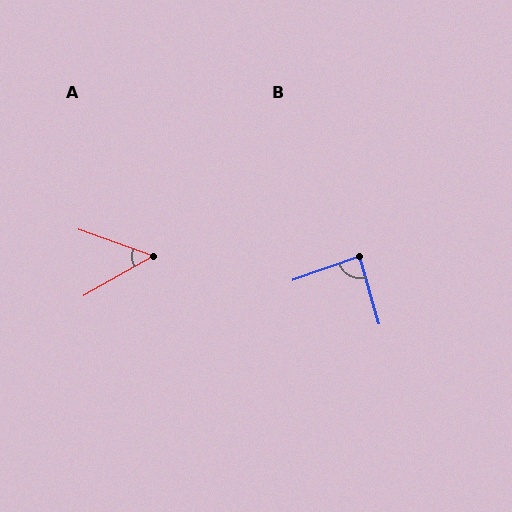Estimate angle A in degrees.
Approximately 50 degrees.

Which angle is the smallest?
A, at approximately 50 degrees.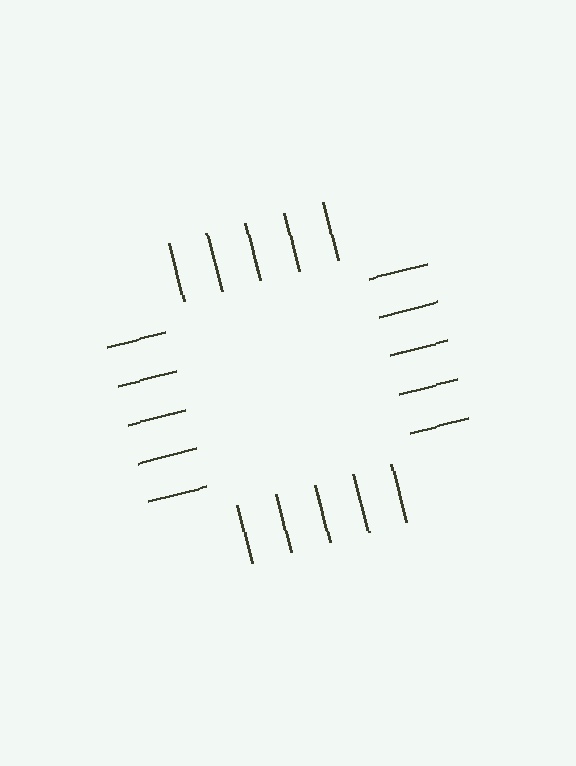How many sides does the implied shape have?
4 sides — the line-ends trace a square.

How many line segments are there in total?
20 — 5 along each of the 4 edges.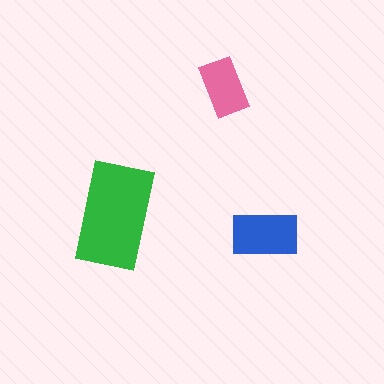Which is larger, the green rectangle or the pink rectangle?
The green one.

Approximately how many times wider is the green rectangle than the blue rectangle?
About 1.5 times wider.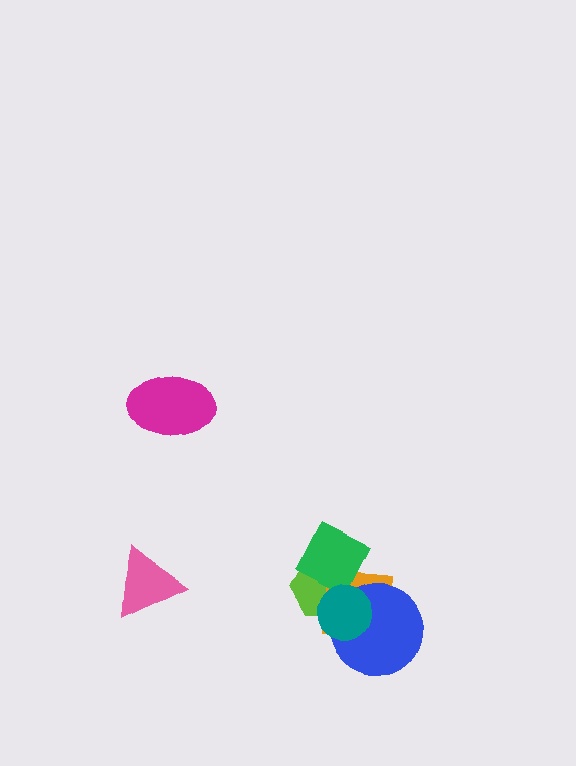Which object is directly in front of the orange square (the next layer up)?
The green square is directly in front of the orange square.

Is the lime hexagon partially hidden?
Yes, it is partially covered by another shape.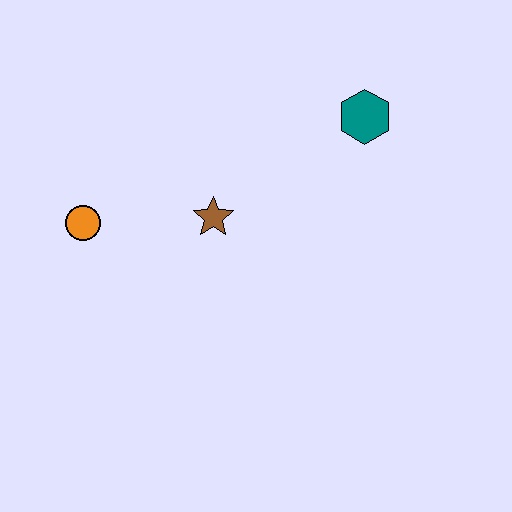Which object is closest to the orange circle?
The brown star is closest to the orange circle.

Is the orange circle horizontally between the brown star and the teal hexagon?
No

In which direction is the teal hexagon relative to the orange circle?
The teal hexagon is to the right of the orange circle.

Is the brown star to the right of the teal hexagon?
No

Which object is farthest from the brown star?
The teal hexagon is farthest from the brown star.